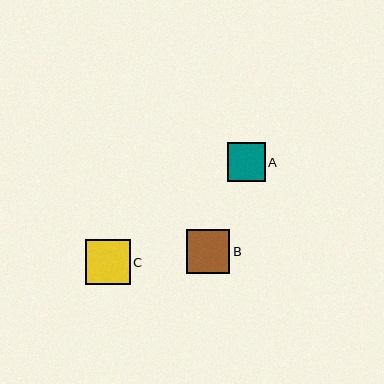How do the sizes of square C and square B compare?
Square C and square B are approximately the same size.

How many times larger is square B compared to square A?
Square B is approximately 1.1 times the size of square A.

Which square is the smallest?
Square A is the smallest with a size of approximately 38 pixels.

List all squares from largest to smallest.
From largest to smallest: C, B, A.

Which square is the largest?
Square C is the largest with a size of approximately 44 pixels.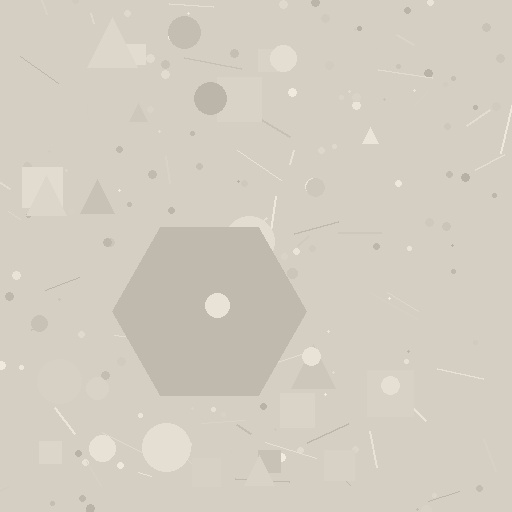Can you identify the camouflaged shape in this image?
The camouflaged shape is a hexagon.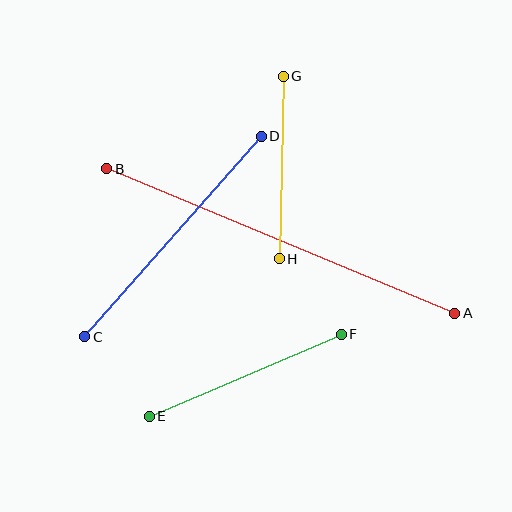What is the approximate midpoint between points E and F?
The midpoint is at approximately (245, 375) pixels.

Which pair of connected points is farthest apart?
Points A and B are farthest apart.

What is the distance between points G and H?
The distance is approximately 183 pixels.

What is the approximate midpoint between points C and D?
The midpoint is at approximately (173, 237) pixels.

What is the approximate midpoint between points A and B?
The midpoint is at approximately (281, 241) pixels.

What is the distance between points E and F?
The distance is approximately 208 pixels.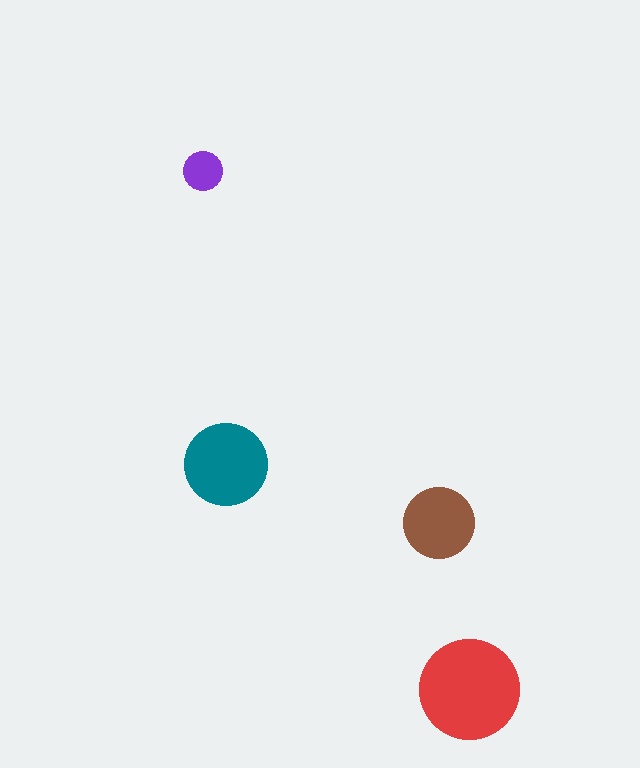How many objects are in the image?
There are 4 objects in the image.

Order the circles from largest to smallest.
the red one, the teal one, the brown one, the purple one.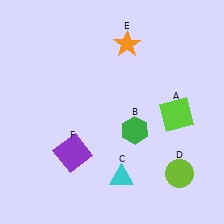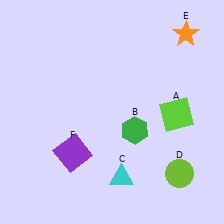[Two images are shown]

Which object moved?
The orange star (E) moved right.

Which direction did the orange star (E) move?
The orange star (E) moved right.